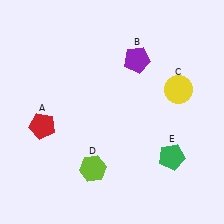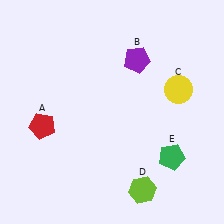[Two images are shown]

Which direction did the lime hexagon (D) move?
The lime hexagon (D) moved right.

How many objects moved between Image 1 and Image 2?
1 object moved between the two images.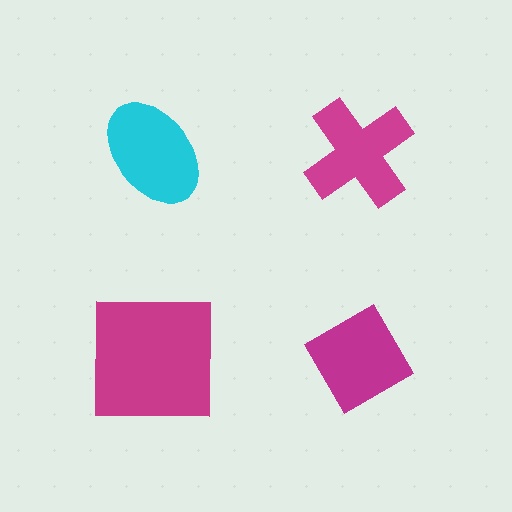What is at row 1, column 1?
A cyan ellipse.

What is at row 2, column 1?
A magenta square.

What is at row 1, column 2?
A magenta cross.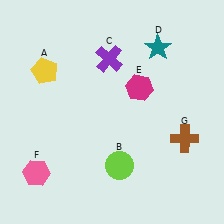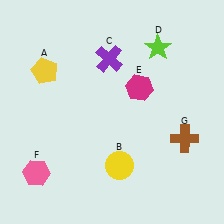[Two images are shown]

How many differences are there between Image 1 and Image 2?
There are 2 differences between the two images.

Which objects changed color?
B changed from lime to yellow. D changed from teal to lime.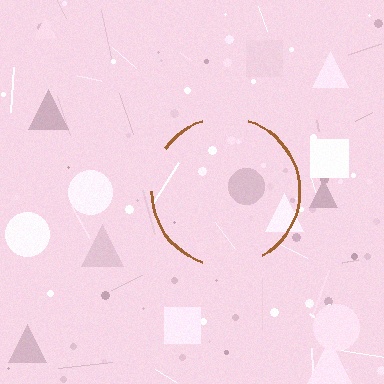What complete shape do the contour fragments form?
The contour fragments form a circle.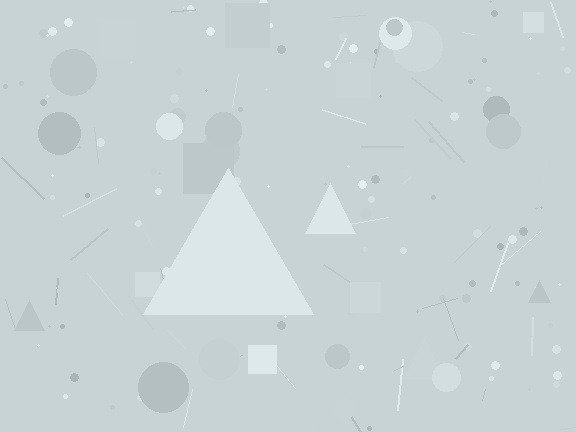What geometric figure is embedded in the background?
A triangle is embedded in the background.